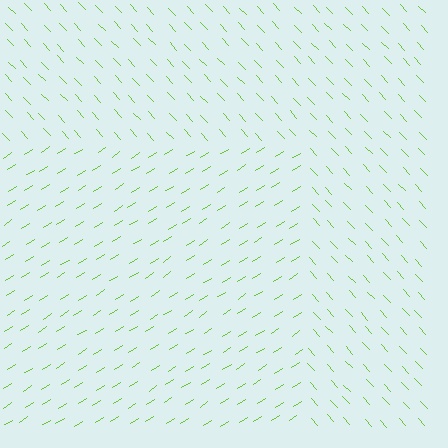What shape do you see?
I see a rectangle.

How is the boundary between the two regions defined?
The boundary is defined purely by a change in line orientation (approximately 79 degrees difference). All lines are the same color and thickness.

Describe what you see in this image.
The image is filled with small lime line segments. A rectangle region in the image has lines oriented differently from the surrounding lines, creating a visible texture boundary.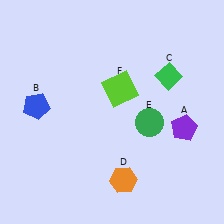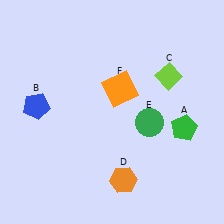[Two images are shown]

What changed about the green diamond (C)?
In Image 1, C is green. In Image 2, it changed to lime.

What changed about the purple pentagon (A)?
In Image 1, A is purple. In Image 2, it changed to green.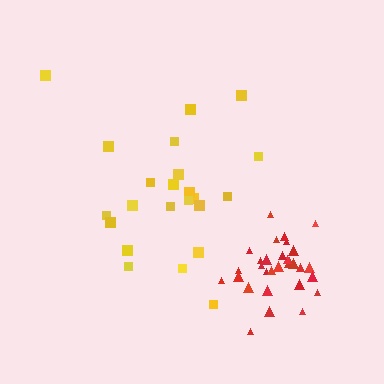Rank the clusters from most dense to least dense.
red, yellow.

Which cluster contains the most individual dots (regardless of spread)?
Red (30).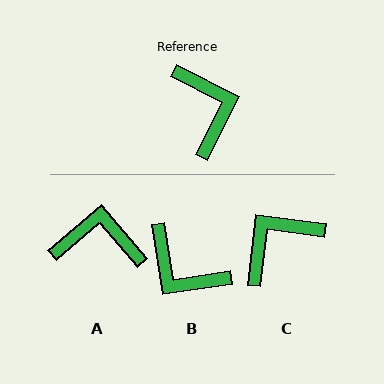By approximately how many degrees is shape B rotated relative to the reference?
Approximately 145 degrees clockwise.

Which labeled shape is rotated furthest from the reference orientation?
B, about 145 degrees away.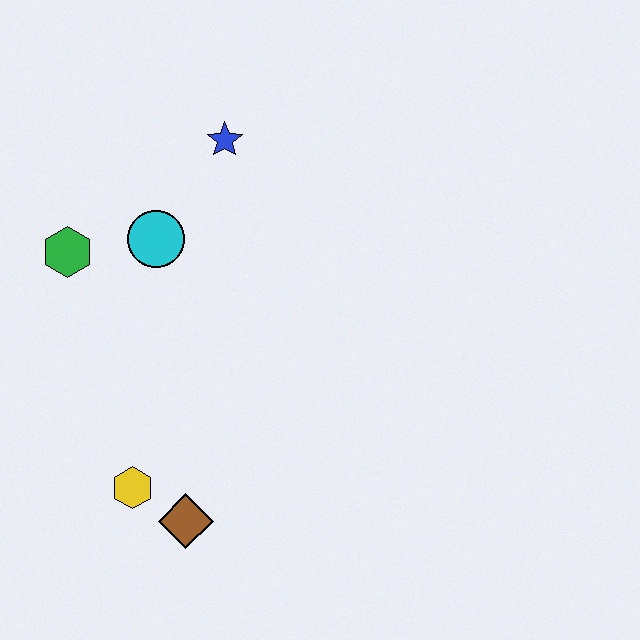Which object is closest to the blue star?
The cyan circle is closest to the blue star.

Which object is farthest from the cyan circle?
The brown diamond is farthest from the cyan circle.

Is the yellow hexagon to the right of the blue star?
No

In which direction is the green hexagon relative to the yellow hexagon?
The green hexagon is above the yellow hexagon.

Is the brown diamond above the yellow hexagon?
No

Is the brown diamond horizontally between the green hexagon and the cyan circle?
No